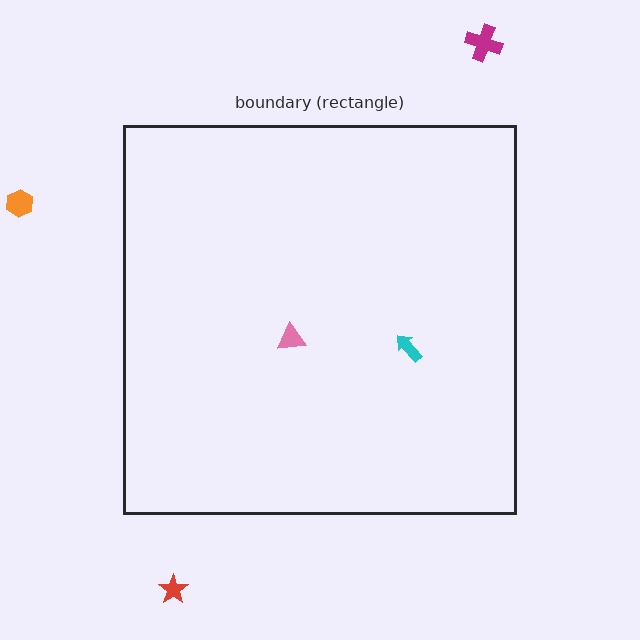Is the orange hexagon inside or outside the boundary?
Outside.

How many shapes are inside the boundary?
2 inside, 3 outside.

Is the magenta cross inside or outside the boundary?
Outside.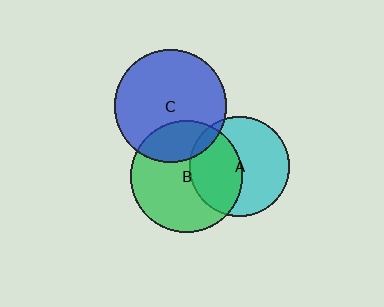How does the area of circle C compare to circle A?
Approximately 1.3 times.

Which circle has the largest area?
Circle C (blue).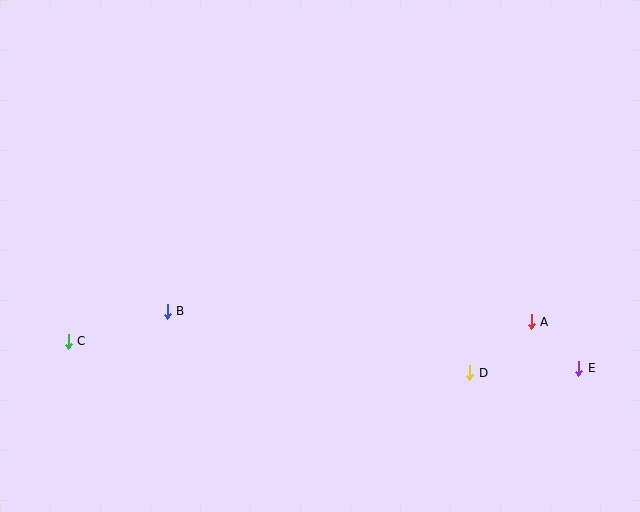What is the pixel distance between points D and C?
The distance between D and C is 403 pixels.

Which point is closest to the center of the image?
Point B at (167, 311) is closest to the center.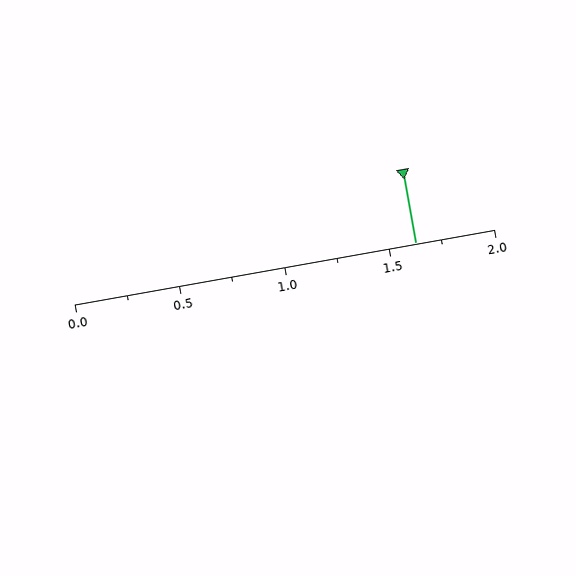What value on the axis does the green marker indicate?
The marker indicates approximately 1.62.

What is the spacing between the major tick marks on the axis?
The major ticks are spaced 0.5 apart.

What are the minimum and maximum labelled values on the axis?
The axis runs from 0.0 to 2.0.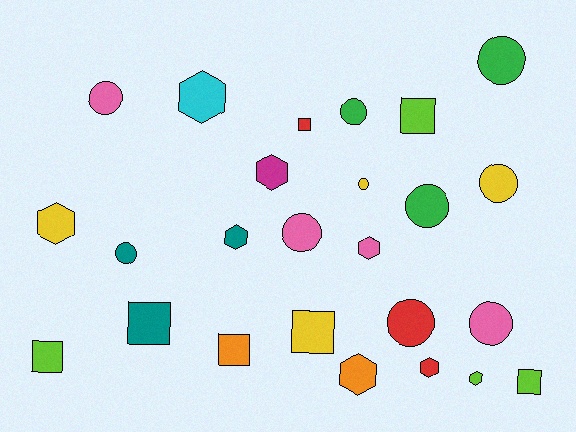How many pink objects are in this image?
There are 4 pink objects.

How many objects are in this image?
There are 25 objects.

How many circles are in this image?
There are 10 circles.